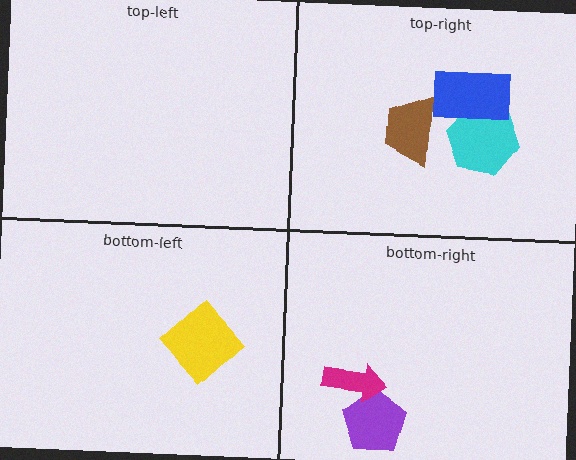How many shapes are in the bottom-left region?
1.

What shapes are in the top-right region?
The brown trapezoid, the cyan hexagon, the blue rectangle.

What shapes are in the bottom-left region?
The yellow diamond.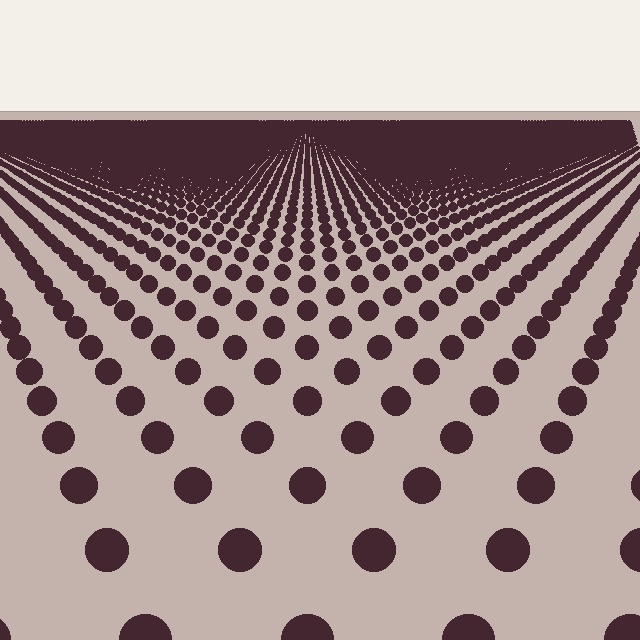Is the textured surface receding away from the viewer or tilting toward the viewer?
The surface is receding away from the viewer. Texture elements get smaller and denser toward the top.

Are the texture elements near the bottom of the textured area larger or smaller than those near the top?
Larger. Near the bottom, elements are closer to the viewer and appear at a bigger on-screen size.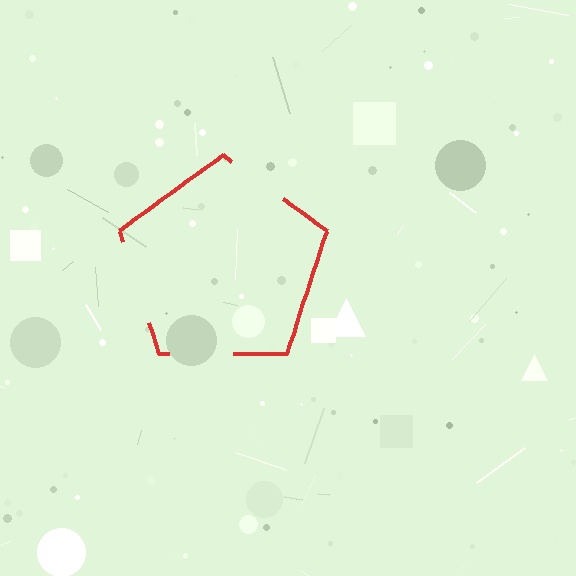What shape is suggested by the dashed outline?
The dashed outline suggests a pentagon.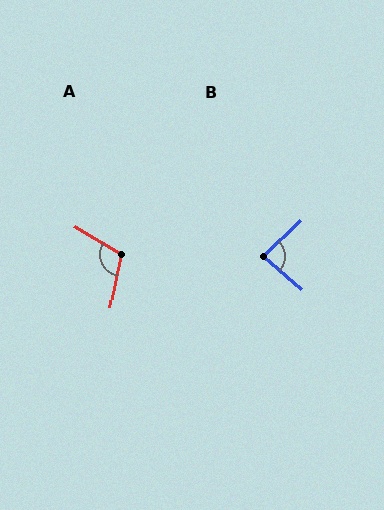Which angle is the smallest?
B, at approximately 85 degrees.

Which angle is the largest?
A, at approximately 109 degrees.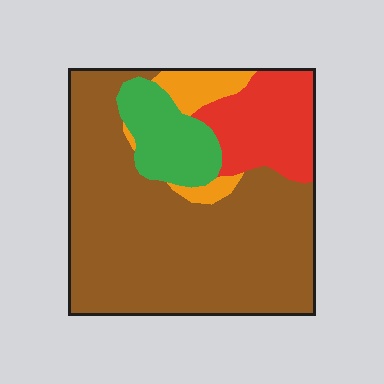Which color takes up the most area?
Brown, at roughly 65%.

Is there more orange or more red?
Red.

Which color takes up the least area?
Orange, at roughly 5%.